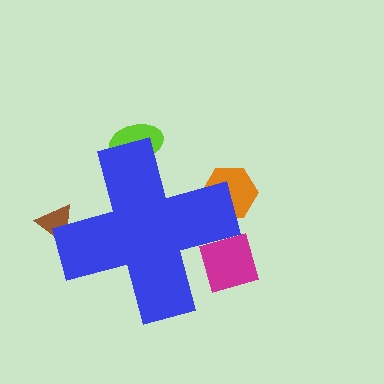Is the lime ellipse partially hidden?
Yes, the lime ellipse is partially hidden behind the blue cross.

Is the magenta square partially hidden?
Yes, the magenta square is partially hidden behind the blue cross.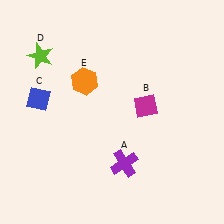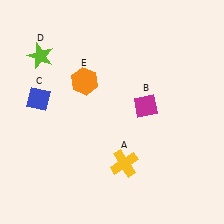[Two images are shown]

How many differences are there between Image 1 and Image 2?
There is 1 difference between the two images.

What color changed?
The cross (A) changed from purple in Image 1 to yellow in Image 2.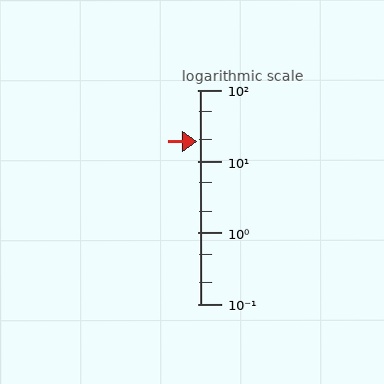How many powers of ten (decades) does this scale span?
The scale spans 3 decades, from 0.1 to 100.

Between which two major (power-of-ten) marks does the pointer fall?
The pointer is between 10 and 100.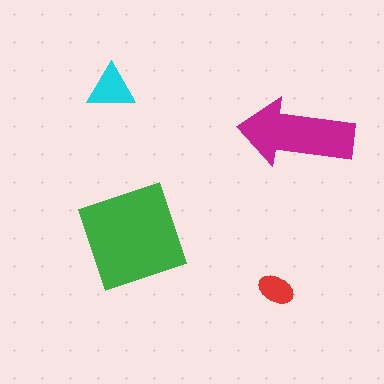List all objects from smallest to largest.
The red ellipse, the cyan triangle, the magenta arrow, the green diamond.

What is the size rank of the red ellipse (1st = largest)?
4th.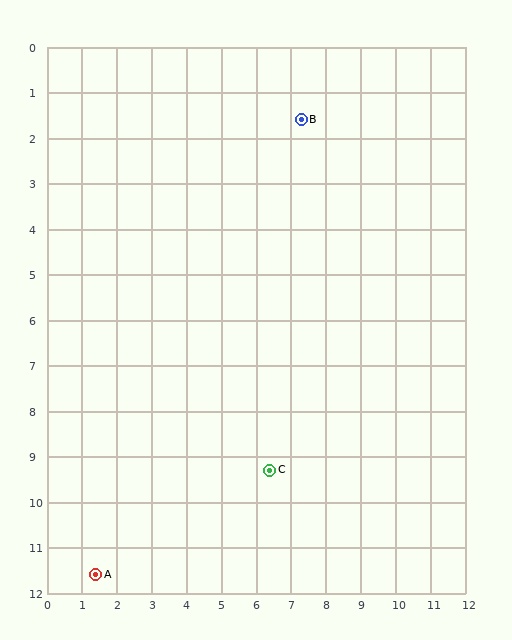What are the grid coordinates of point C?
Point C is at approximately (6.4, 9.3).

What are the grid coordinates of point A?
Point A is at approximately (1.4, 11.6).